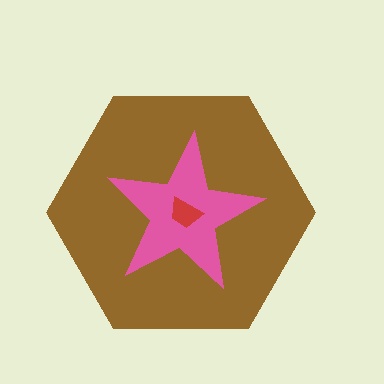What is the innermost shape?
The red trapezoid.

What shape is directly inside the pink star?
The red trapezoid.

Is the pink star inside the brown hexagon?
Yes.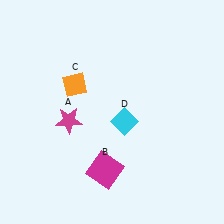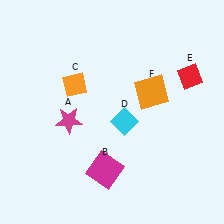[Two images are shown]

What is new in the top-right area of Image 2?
A red diamond (E) was added in the top-right area of Image 2.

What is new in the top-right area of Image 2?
An orange square (F) was added in the top-right area of Image 2.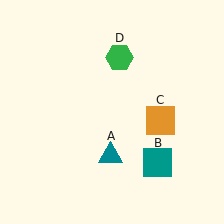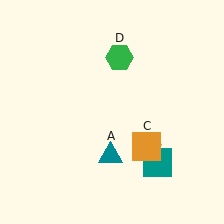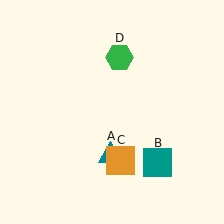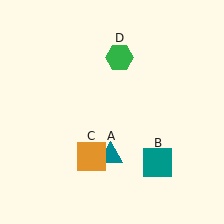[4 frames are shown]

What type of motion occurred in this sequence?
The orange square (object C) rotated clockwise around the center of the scene.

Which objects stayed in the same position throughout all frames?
Teal triangle (object A) and teal square (object B) and green hexagon (object D) remained stationary.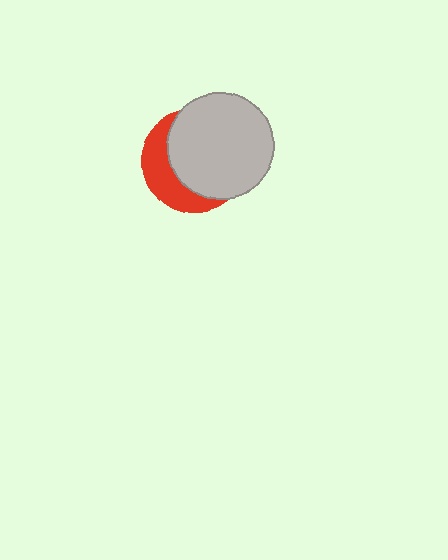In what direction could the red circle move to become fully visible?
The red circle could move toward the lower-left. That would shift it out from behind the light gray circle entirely.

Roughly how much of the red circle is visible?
A small part of it is visible (roughly 34%).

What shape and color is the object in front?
The object in front is a light gray circle.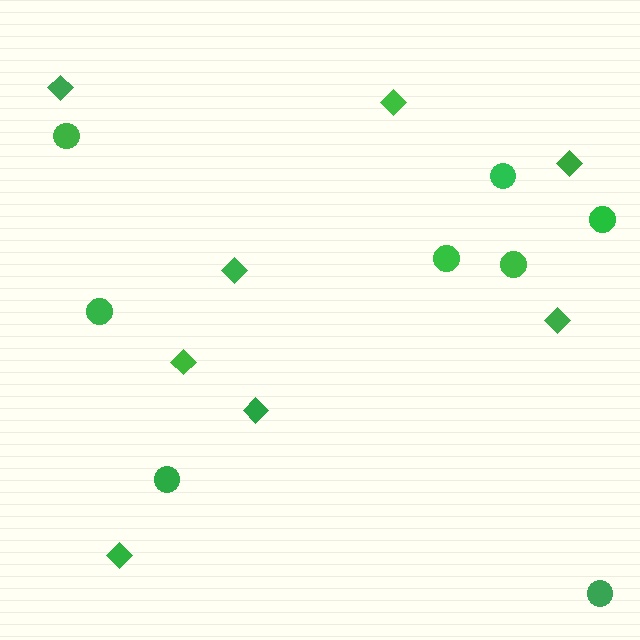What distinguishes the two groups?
There are 2 groups: one group of circles (8) and one group of diamonds (8).